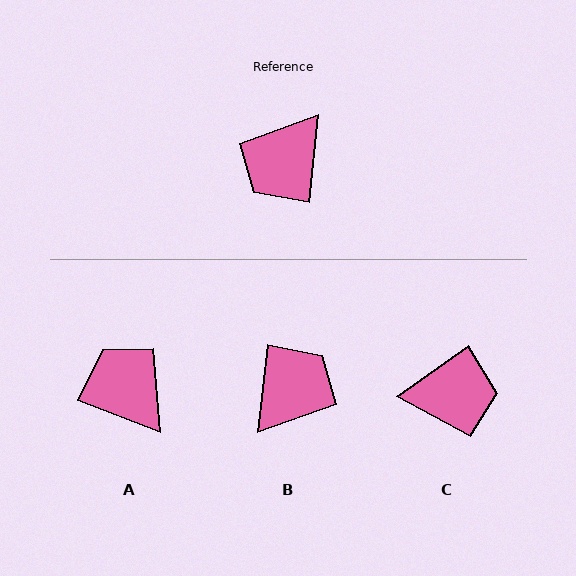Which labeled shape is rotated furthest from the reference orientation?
B, about 180 degrees away.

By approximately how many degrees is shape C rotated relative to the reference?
Approximately 132 degrees counter-clockwise.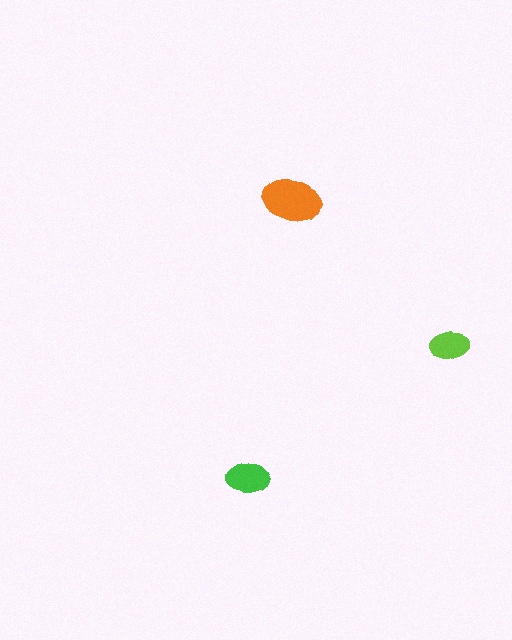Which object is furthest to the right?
The lime ellipse is rightmost.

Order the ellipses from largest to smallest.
the orange one, the green one, the lime one.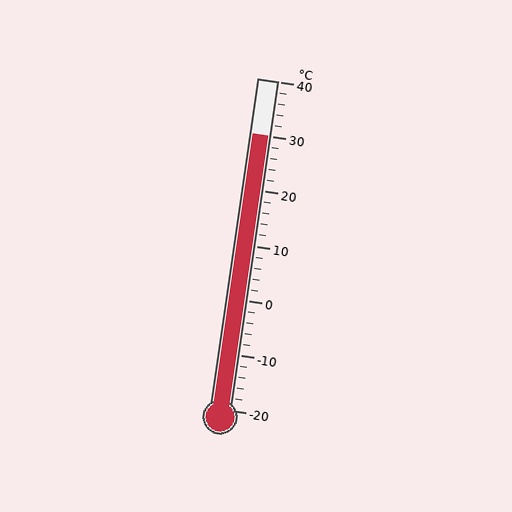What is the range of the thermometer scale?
The thermometer scale ranges from -20°C to 40°C.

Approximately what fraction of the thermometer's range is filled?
The thermometer is filled to approximately 85% of its range.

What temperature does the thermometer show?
The thermometer shows approximately 30°C.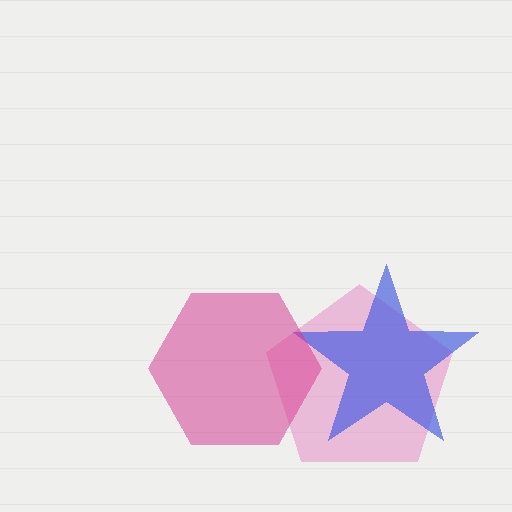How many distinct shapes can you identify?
There are 3 distinct shapes: a pink pentagon, a blue star, a magenta hexagon.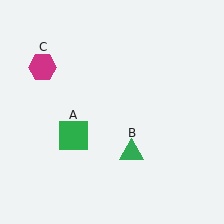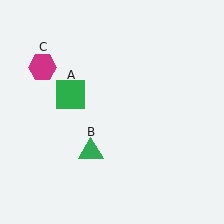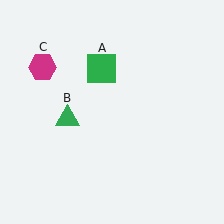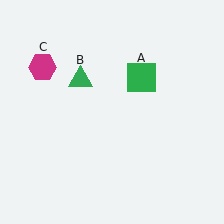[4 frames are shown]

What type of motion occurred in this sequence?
The green square (object A), green triangle (object B) rotated clockwise around the center of the scene.